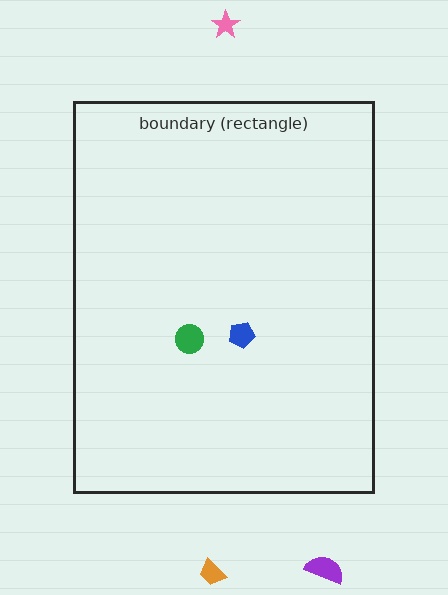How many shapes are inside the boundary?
2 inside, 3 outside.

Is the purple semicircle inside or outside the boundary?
Outside.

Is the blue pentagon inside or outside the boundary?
Inside.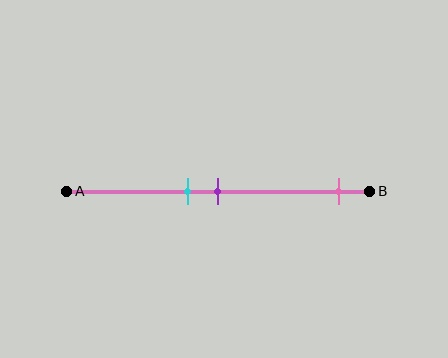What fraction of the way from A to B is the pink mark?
The pink mark is approximately 90% (0.9) of the way from A to B.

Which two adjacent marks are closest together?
The cyan and purple marks are the closest adjacent pair.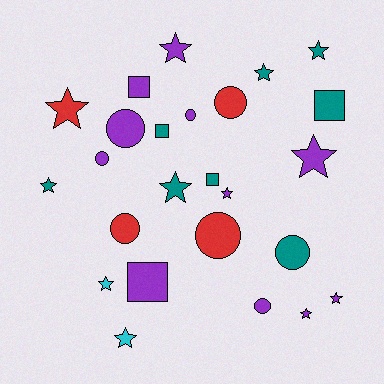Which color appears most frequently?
Purple, with 11 objects.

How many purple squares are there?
There are 2 purple squares.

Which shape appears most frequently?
Star, with 12 objects.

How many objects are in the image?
There are 25 objects.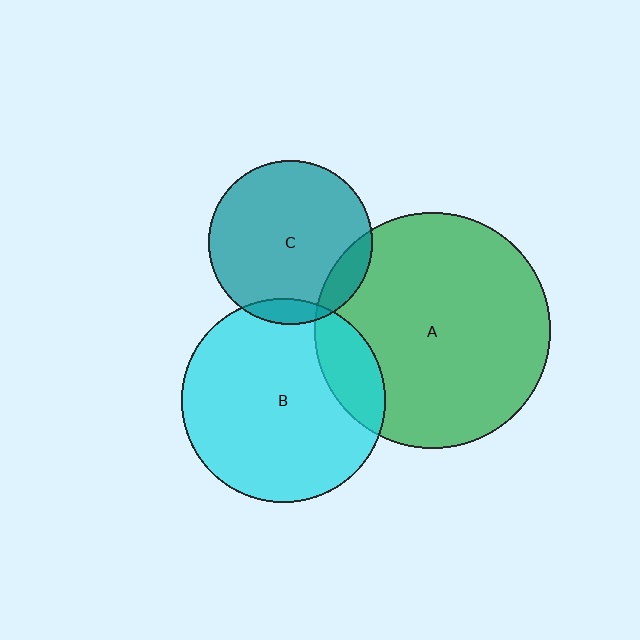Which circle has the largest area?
Circle A (green).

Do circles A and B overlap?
Yes.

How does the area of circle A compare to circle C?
Approximately 2.1 times.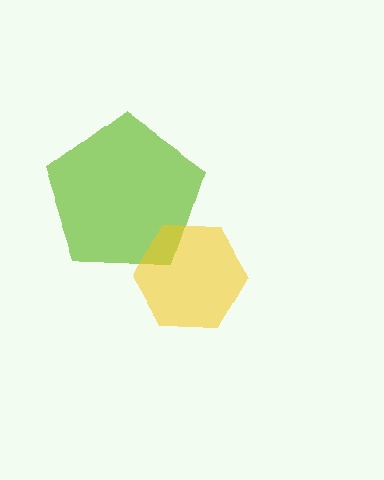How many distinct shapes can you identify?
There are 2 distinct shapes: a lime pentagon, a yellow hexagon.